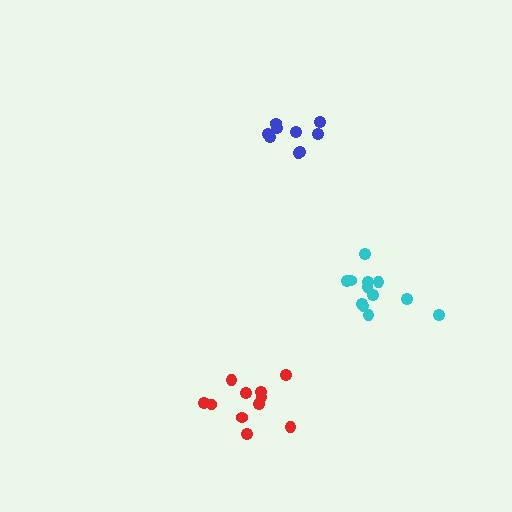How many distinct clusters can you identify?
There are 3 distinct clusters.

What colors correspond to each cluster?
The clusters are colored: blue, cyan, red.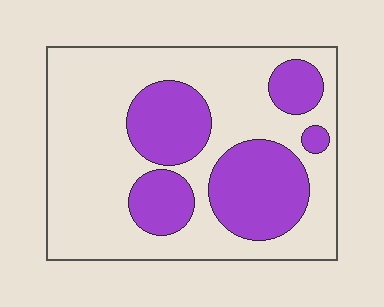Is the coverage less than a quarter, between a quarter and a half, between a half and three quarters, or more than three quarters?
Between a quarter and a half.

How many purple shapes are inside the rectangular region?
5.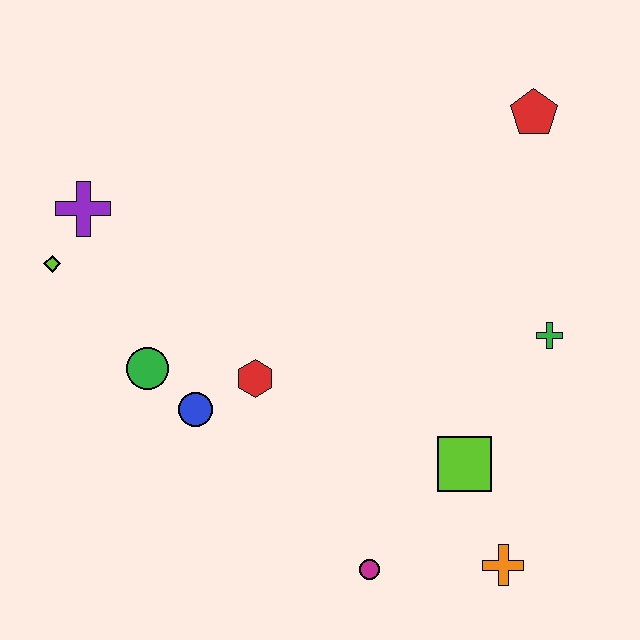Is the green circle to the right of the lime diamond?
Yes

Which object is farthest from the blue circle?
The red pentagon is farthest from the blue circle.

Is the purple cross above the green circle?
Yes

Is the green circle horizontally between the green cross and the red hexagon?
No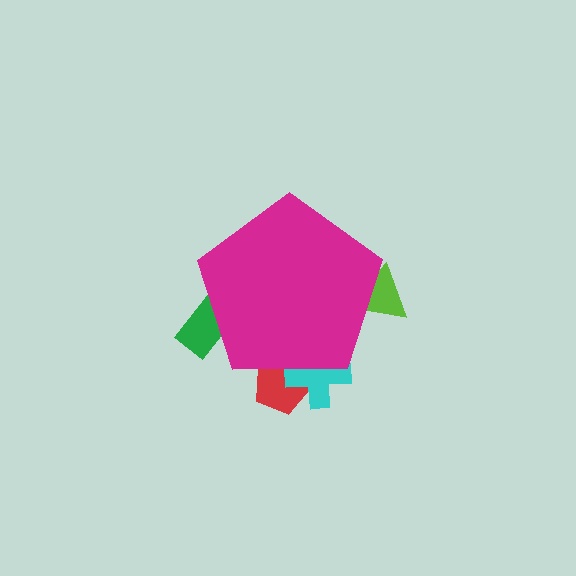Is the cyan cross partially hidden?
Yes, the cyan cross is partially hidden behind the magenta pentagon.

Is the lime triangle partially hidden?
Yes, the lime triangle is partially hidden behind the magenta pentagon.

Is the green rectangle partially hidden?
Yes, the green rectangle is partially hidden behind the magenta pentagon.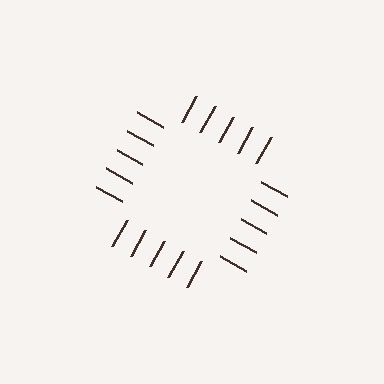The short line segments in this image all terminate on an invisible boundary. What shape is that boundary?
An illusory square — the line segments terminate on its edges but no continuous stroke is drawn.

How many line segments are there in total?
20 — 5 along each of the 4 edges.